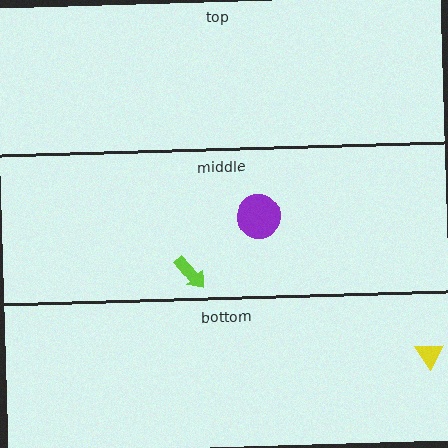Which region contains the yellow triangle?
The bottom region.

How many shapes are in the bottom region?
1.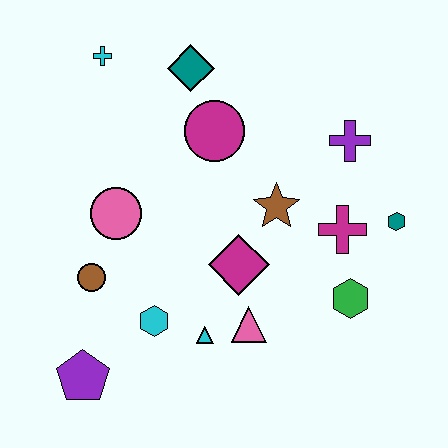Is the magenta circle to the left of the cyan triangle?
No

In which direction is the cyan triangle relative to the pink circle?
The cyan triangle is below the pink circle.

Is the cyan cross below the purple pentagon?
No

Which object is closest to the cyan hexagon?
The cyan triangle is closest to the cyan hexagon.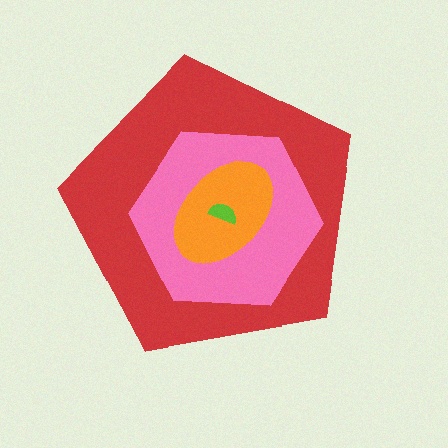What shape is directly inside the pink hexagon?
The orange ellipse.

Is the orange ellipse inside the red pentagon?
Yes.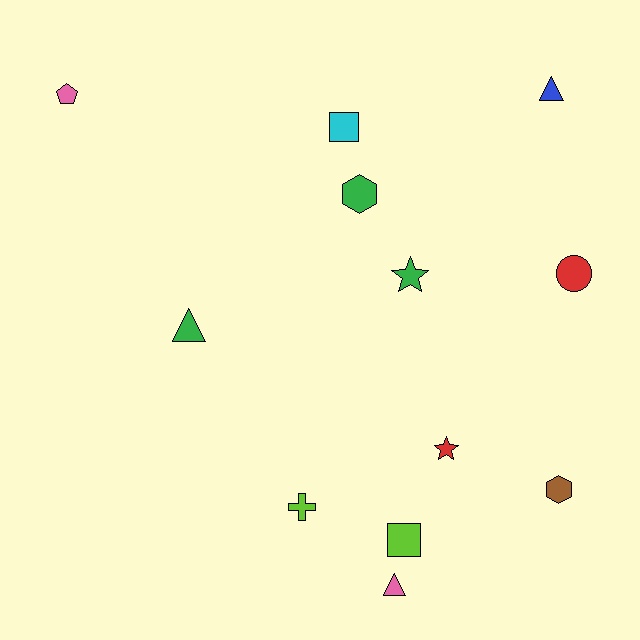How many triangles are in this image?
There are 3 triangles.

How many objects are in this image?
There are 12 objects.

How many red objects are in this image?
There are 2 red objects.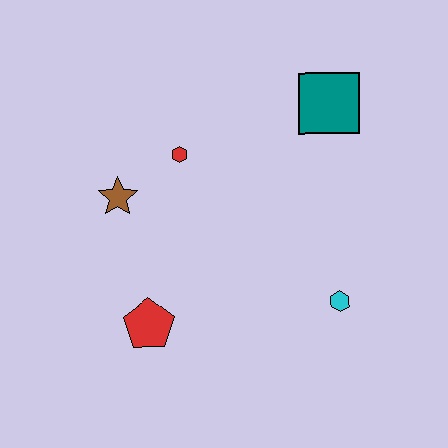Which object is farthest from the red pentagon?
The teal square is farthest from the red pentagon.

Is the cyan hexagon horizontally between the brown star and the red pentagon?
No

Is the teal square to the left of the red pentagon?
No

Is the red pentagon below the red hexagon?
Yes